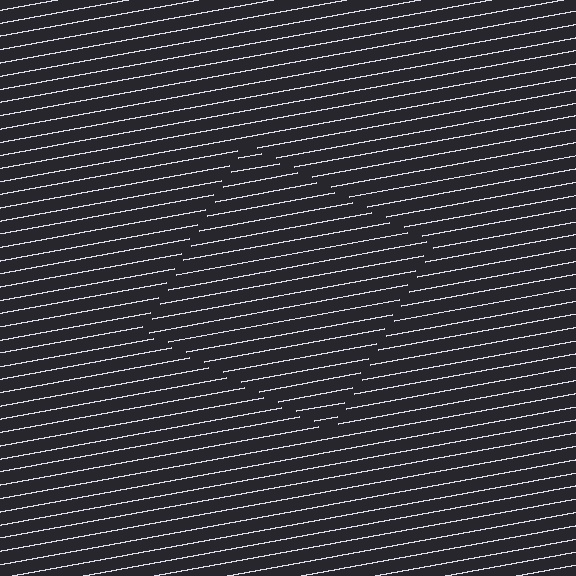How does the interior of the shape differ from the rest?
The interior of the shape contains the same grating, shifted by half a period — the contour is defined by the phase discontinuity where line-ends from the inner and outer gratings abut.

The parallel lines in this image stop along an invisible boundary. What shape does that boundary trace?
An illusory square. The interior of the shape contains the same grating, shifted by half a period — the contour is defined by the phase discontinuity where line-ends from the inner and outer gratings abut.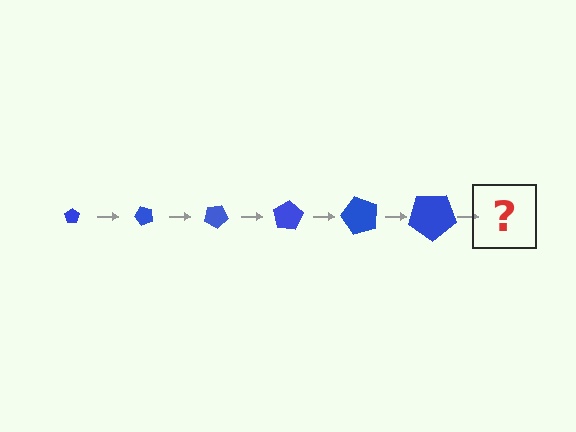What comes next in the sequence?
The next element should be a pentagon, larger than the previous one and rotated 300 degrees from the start.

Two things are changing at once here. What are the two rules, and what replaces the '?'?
The two rules are that the pentagon grows larger each step and it rotates 50 degrees each step. The '?' should be a pentagon, larger than the previous one and rotated 300 degrees from the start.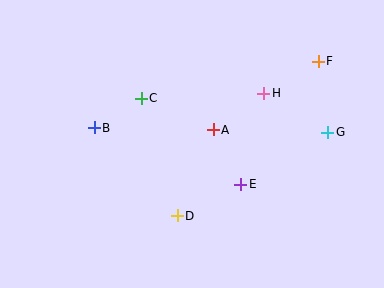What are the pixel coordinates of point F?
Point F is at (318, 61).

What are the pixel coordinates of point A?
Point A is at (213, 130).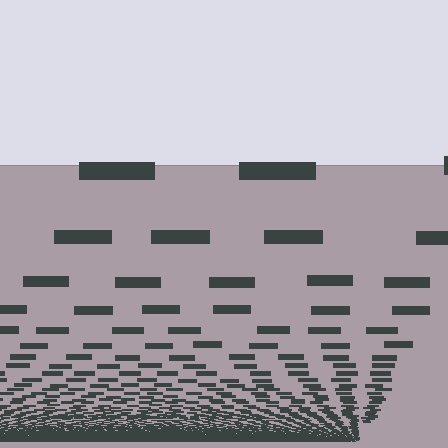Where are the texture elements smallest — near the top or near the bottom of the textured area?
Near the bottom.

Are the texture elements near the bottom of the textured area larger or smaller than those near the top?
Smaller. The gradient is inverted — elements near the bottom are smaller and denser.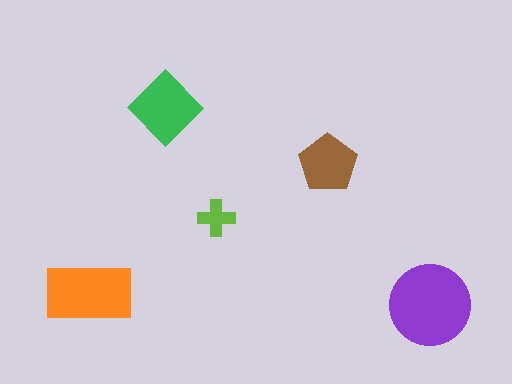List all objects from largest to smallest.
The purple circle, the orange rectangle, the green diamond, the brown pentagon, the lime cross.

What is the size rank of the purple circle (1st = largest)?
1st.